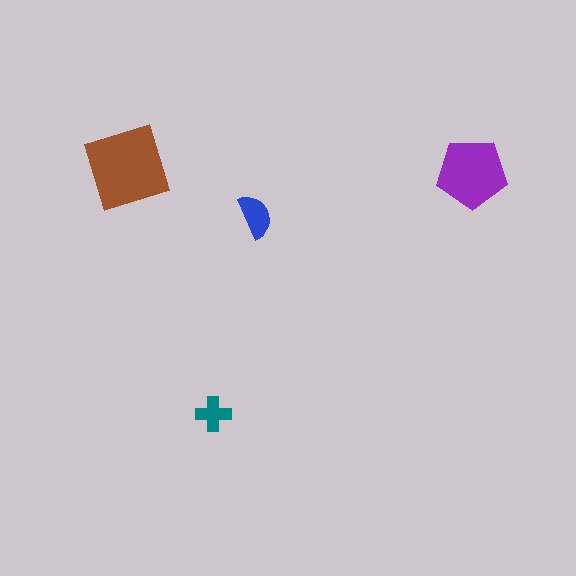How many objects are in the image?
There are 4 objects in the image.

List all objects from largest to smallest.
The brown diamond, the purple pentagon, the blue semicircle, the teal cross.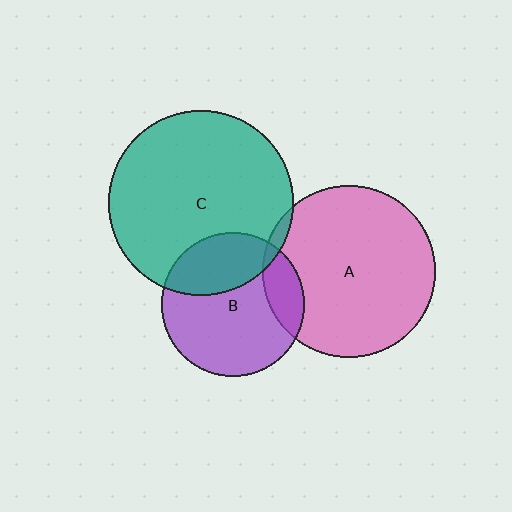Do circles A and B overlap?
Yes.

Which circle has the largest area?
Circle C (teal).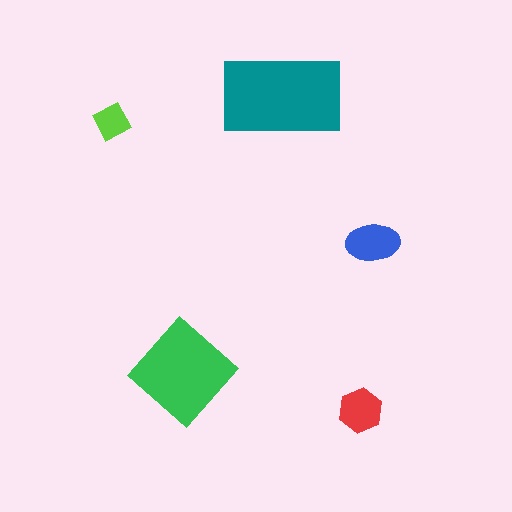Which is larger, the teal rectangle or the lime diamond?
The teal rectangle.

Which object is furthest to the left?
The lime diamond is leftmost.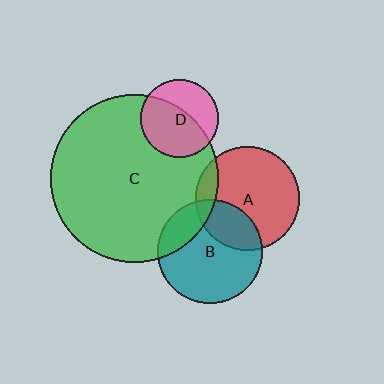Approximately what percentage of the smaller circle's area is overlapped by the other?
Approximately 60%.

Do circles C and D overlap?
Yes.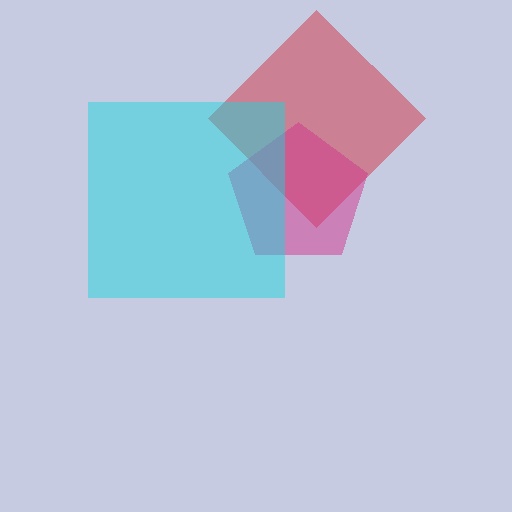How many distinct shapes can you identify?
There are 3 distinct shapes: a red diamond, a magenta pentagon, a cyan square.